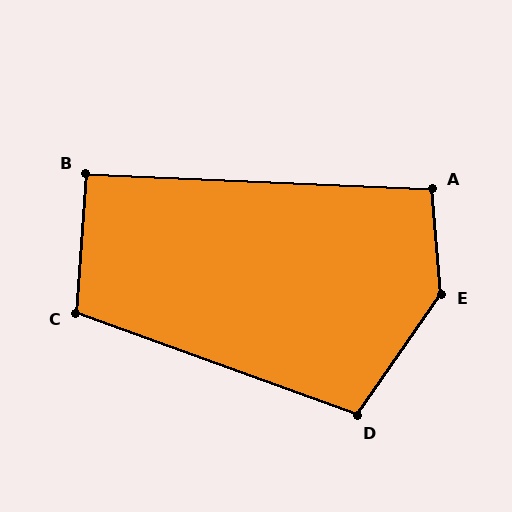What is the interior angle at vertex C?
Approximately 106 degrees (obtuse).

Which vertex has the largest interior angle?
E, at approximately 141 degrees.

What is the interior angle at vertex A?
Approximately 97 degrees (obtuse).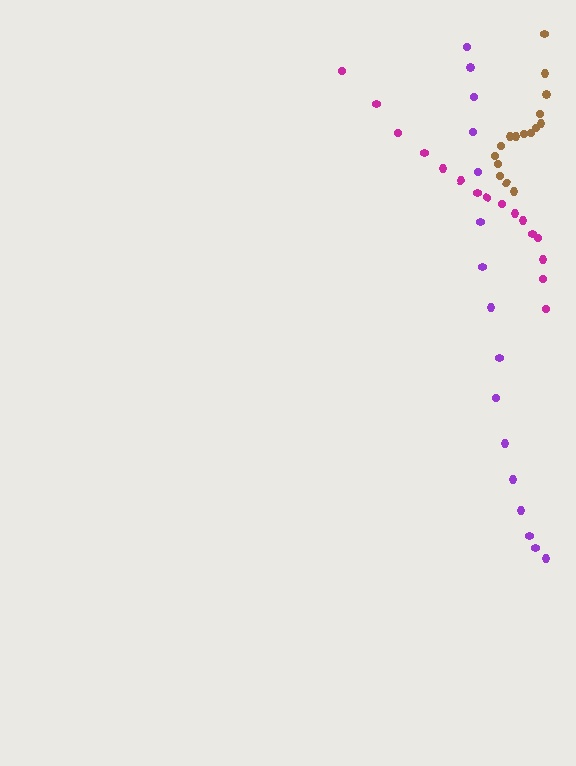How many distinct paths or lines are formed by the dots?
There are 3 distinct paths.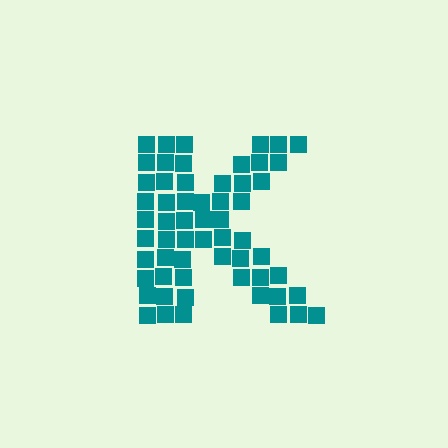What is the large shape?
The large shape is the letter K.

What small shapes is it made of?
It is made of small squares.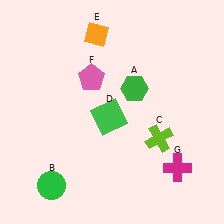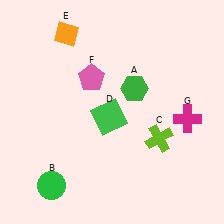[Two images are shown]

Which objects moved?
The objects that moved are: the orange diamond (E), the magenta cross (G).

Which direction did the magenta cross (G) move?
The magenta cross (G) moved up.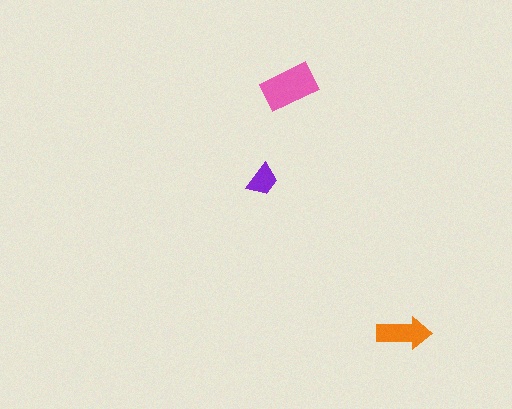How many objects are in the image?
There are 3 objects in the image.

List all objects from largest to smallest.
The pink rectangle, the orange arrow, the purple trapezoid.